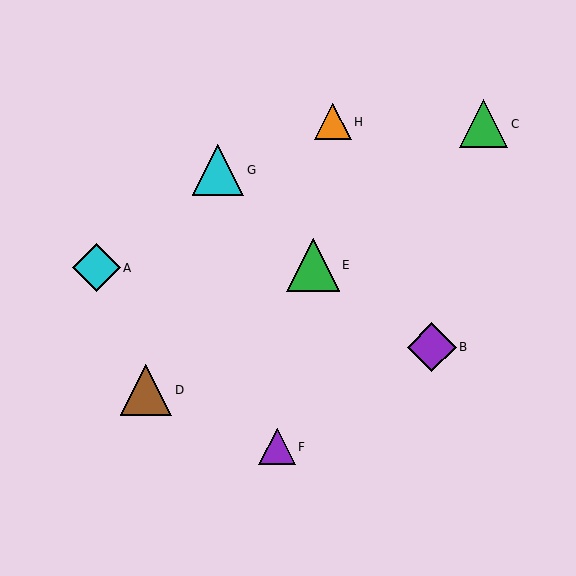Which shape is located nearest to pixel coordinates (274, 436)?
The purple triangle (labeled F) at (277, 447) is nearest to that location.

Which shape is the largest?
The green triangle (labeled E) is the largest.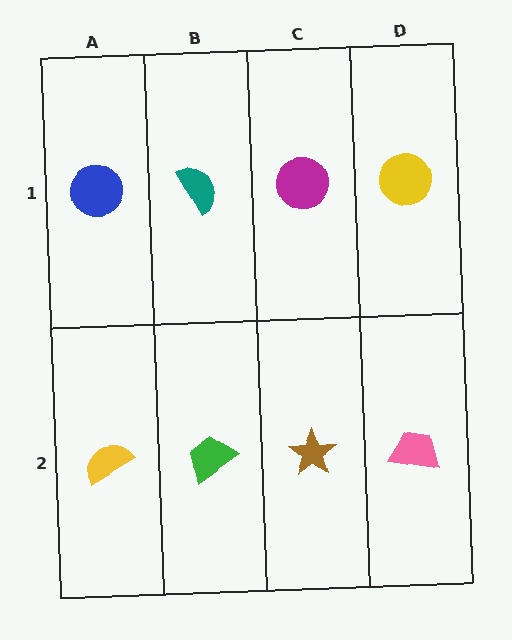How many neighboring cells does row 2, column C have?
3.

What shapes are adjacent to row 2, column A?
A blue circle (row 1, column A), a green trapezoid (row 2, column B).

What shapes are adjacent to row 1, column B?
A green trapezoid (row 2, column B), a blue circle (row 1, column A), a magenta circle (row 1, column C).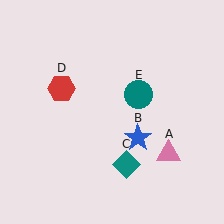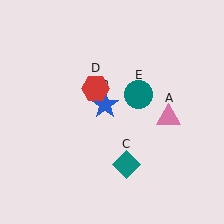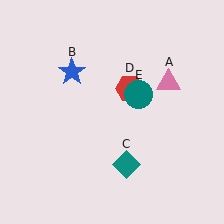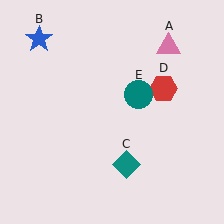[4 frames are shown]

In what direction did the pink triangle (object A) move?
The pink triangle (object A) moved up.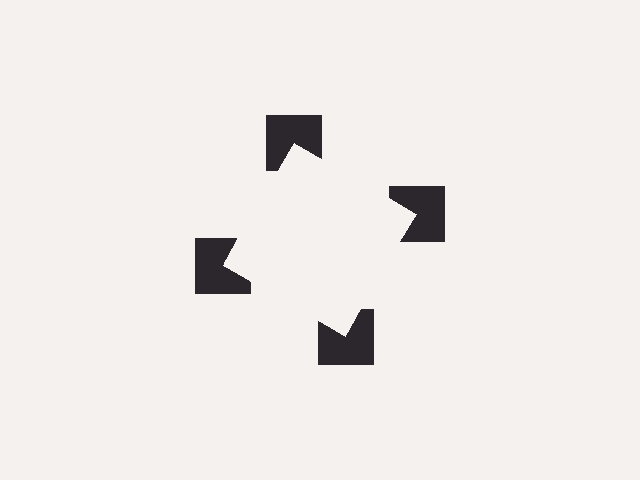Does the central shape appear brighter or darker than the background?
It typically appears slightly brighter than the background, even though no actual brightness change is drawn.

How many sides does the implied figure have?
4 sides.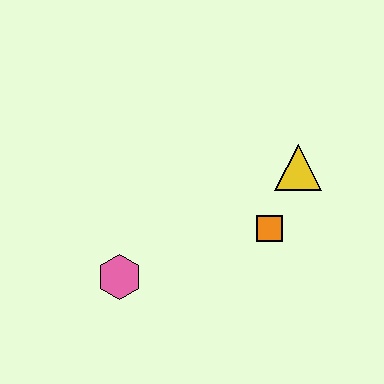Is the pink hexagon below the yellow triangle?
Yes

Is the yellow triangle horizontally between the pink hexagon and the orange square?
No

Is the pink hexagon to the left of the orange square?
Yes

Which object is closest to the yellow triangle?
The orange square is closest to the yellow triangle.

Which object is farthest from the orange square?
The pink hexagon is farthest from the orange square.